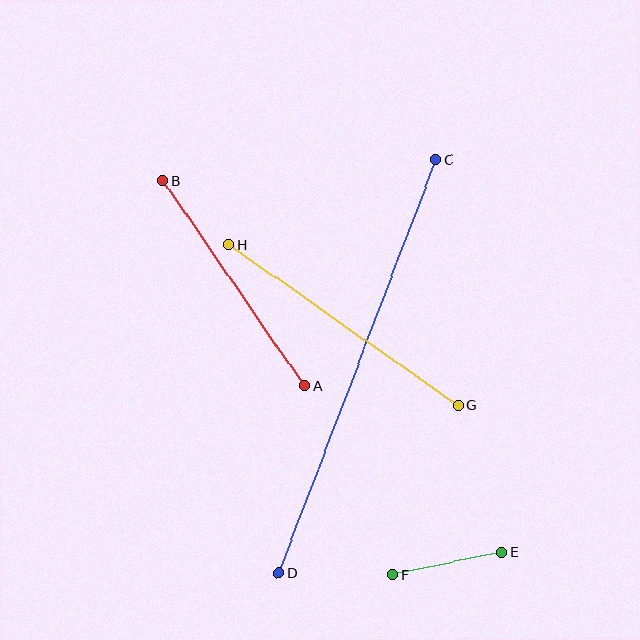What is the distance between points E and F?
The distance is approximately 111 pixels.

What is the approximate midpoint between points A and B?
The midpoint is at approximately (234, 283) pixels.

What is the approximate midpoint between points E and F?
The midpoint is at approximately (447, 564) pixels.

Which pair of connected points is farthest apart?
Points C and D are farthest apart.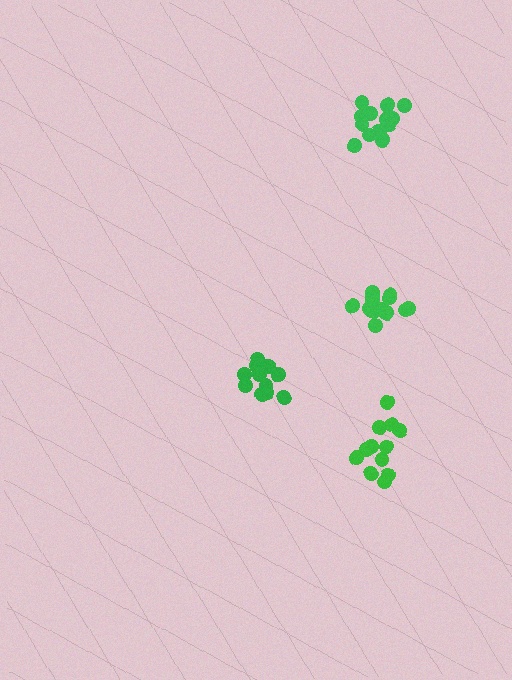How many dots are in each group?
Group 1: 12 dots, Group 2: 14 dots, Group 3: 11 dots, Group 4: 14 dots (51 total).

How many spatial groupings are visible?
There are 4 spatial groupings.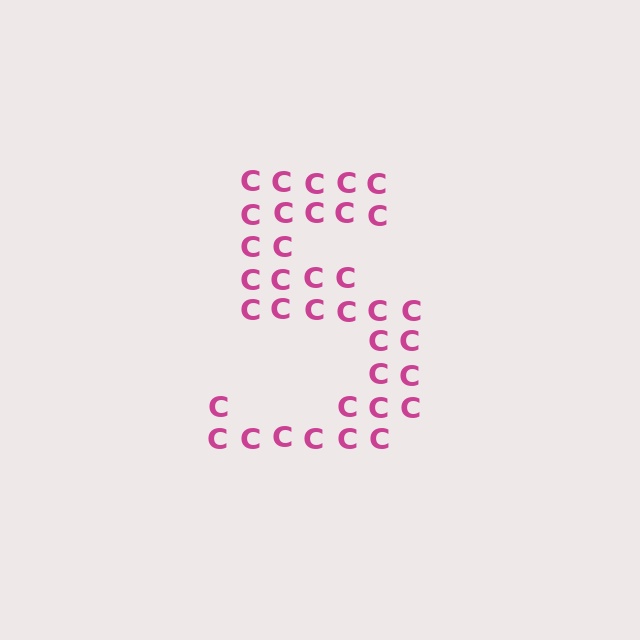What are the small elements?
The small elements are letter C's.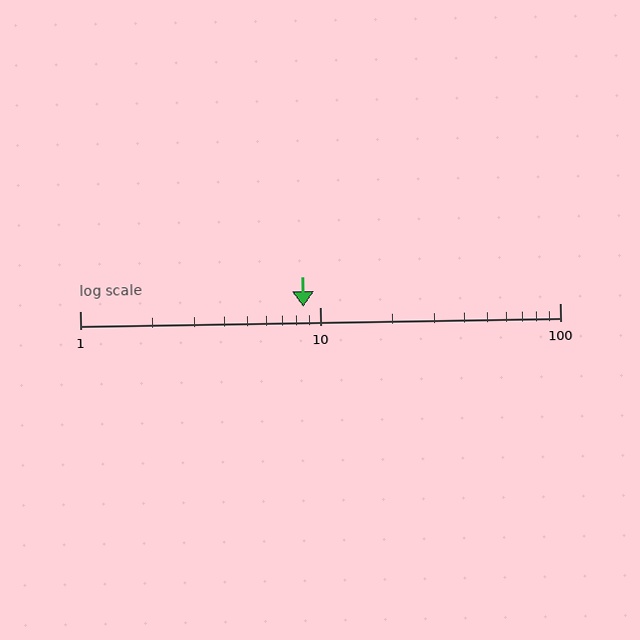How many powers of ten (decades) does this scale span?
The scale spans 2 decades, from 1 to 100.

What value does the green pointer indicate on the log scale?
The pointer indicates approximately 8.5.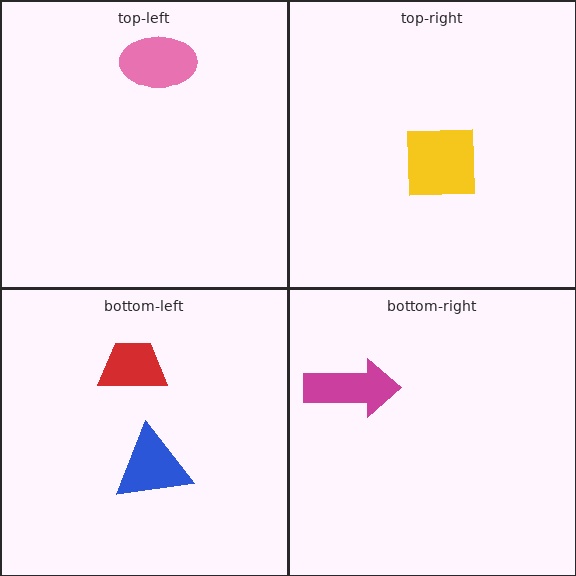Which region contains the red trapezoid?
The bottom-left region.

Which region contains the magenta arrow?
The bottom-right region.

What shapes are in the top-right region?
The yellow square.